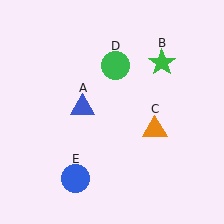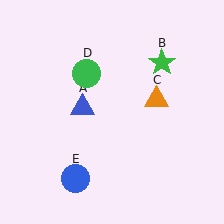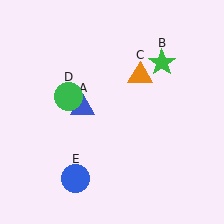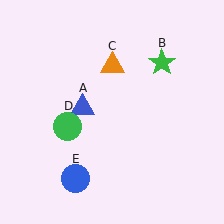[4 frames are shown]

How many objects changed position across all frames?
2 objects changed position: orange triangle (object C), green circle (object D).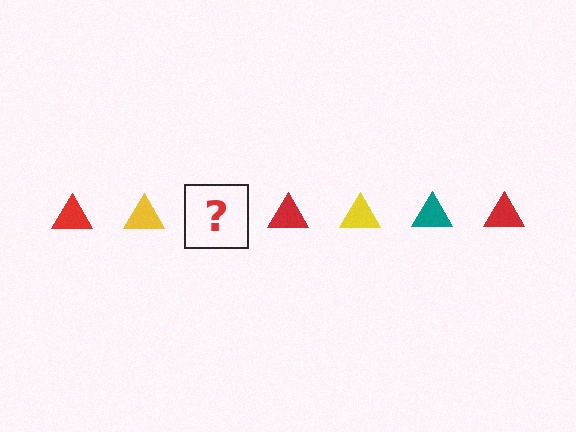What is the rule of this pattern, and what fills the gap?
The rule is that the pattern cycles through red, yellow, teal triangles. The gap should be filled with a teal triangle.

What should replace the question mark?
The question mark should be replaced with a teal triangle.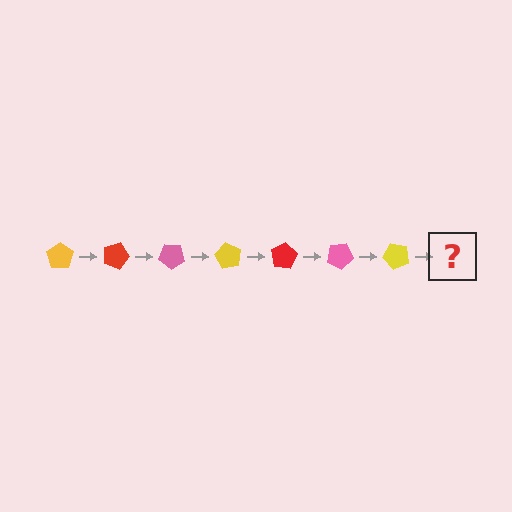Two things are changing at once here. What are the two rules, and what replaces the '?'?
The two rules are that it rotates 20 degrees each step and the color cycles through yellow, red, and pink. The '?' should be a red pentagon, rotated 140 degrees from the start.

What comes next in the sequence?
The next element should be a red pentagon, rotated 140 degrees from the start.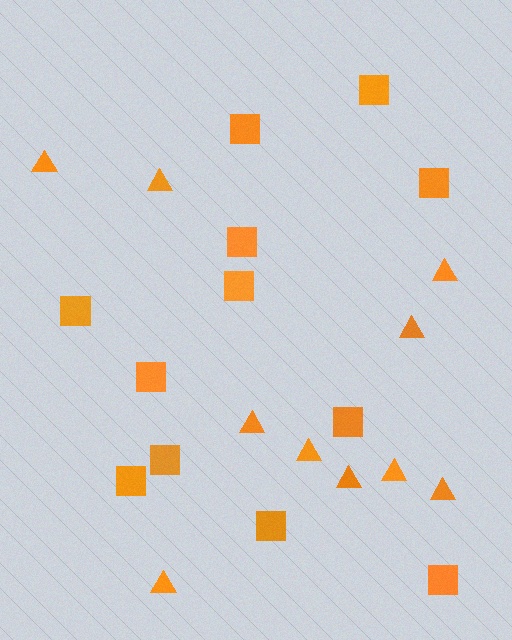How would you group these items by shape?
There are 2 groups: one group of squares (12) and one group of triangles (10).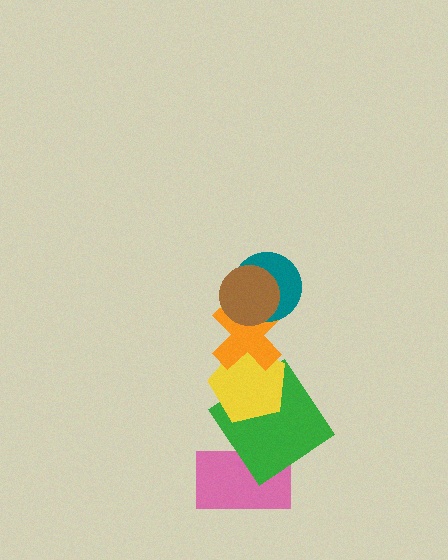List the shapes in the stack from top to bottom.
From top to bottom: the brown circle, the teal circle, the orange cross, the yellow pentagon, the green diamond, the pink rectangle.